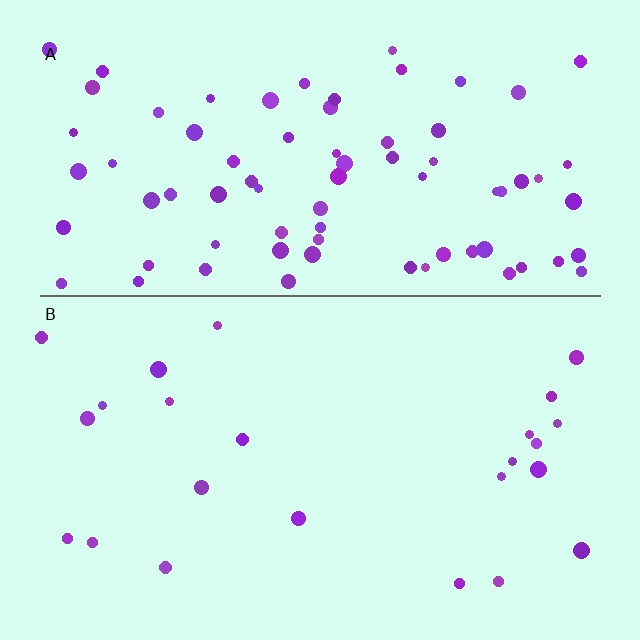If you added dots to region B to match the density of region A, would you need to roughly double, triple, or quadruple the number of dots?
Approximately triple.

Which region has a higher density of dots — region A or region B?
A (the top).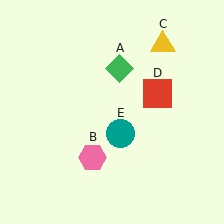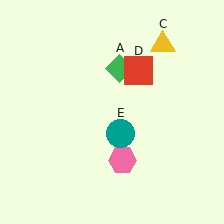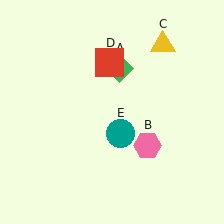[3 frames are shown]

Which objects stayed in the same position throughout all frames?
Green diamond (object A) and yellow triangle (object C) and teal circle (object E) remained stationary.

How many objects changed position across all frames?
2 objects changed position: pink hexagon (object B), red square (object D).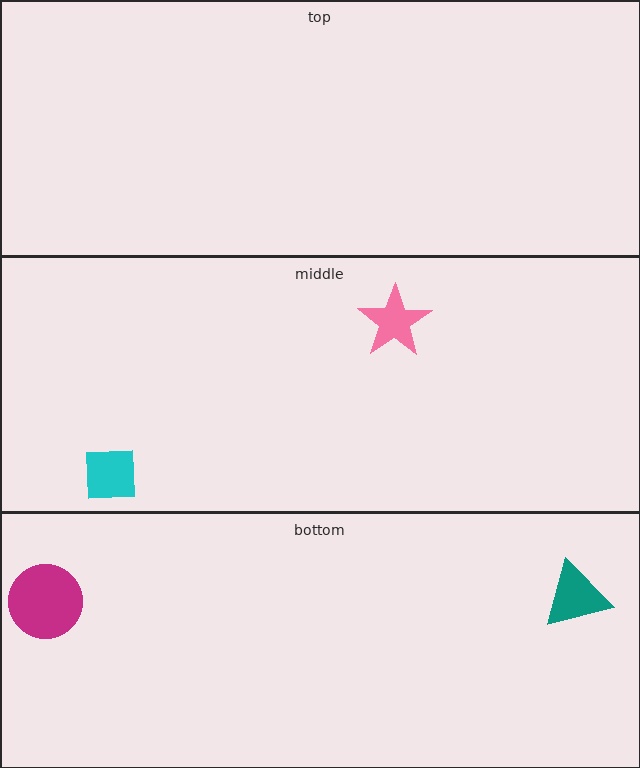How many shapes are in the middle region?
2.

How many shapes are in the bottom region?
2.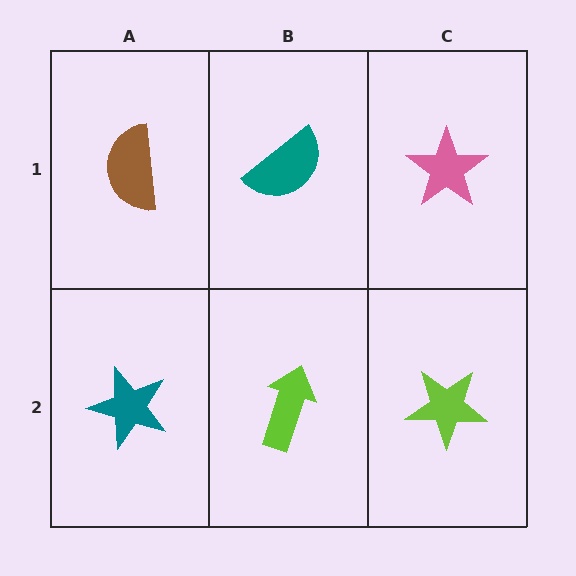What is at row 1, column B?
A teal semicircle.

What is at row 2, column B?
A lime arrow.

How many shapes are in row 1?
3 shapes.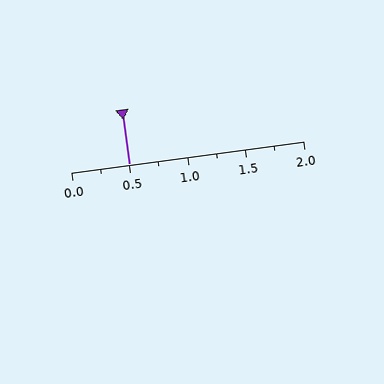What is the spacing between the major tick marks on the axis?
The major ticks are spaced 0.5 apart.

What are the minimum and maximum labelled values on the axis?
The axis runs from 0.0 to 2.0.